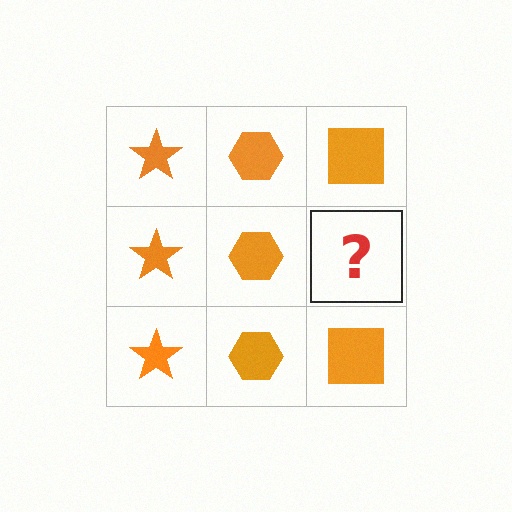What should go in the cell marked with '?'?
The missing cell should contain an orange square.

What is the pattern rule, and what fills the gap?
The rule is that each column has a consistent shape. The gap should be filled with an orange square.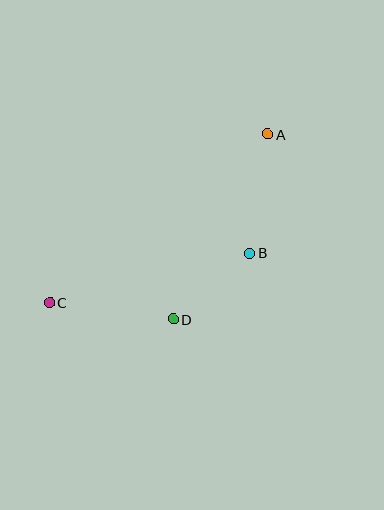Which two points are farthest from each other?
Points A and C are farthest from each other.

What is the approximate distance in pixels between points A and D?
The distance between A and D is approximately 208 pixels.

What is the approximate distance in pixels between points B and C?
The distance between B and C is approximately 206 pixels.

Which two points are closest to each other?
Points B and D are closest to each other.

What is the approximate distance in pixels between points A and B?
The distance between A and B is approximately 120 pixels.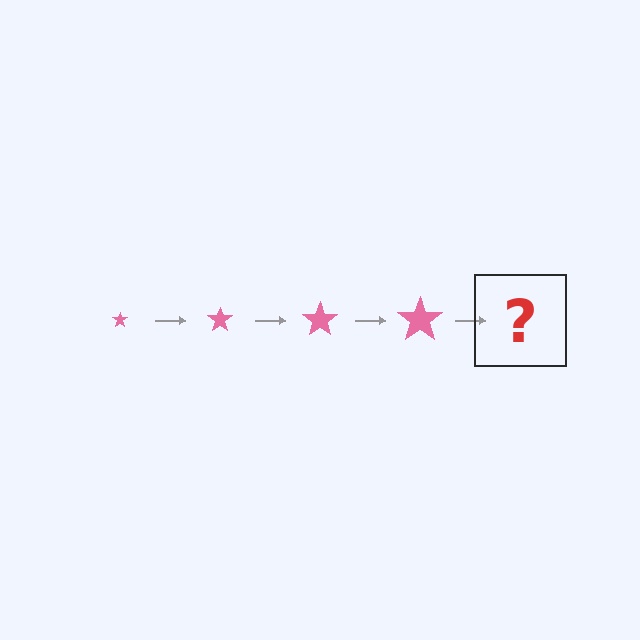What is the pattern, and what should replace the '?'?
The pattern is that the star gets progressively larger each step. The '?' should be a pink star, larger than the previous one.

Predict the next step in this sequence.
The next step is a pink star, larger than the previous one.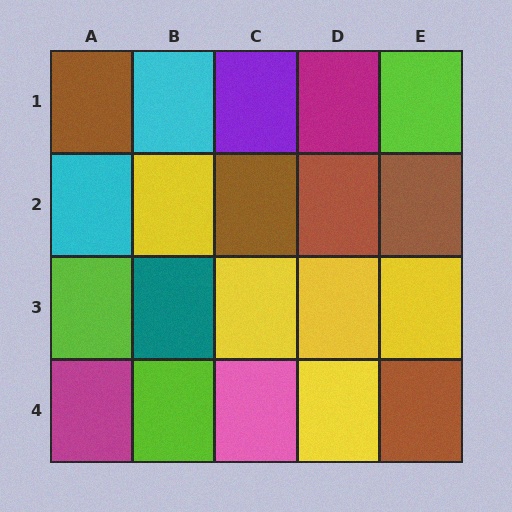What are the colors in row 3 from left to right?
Lime, teal, yellow, yellow, yellow.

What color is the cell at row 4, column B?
Lime.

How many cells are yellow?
5 cells are yellow.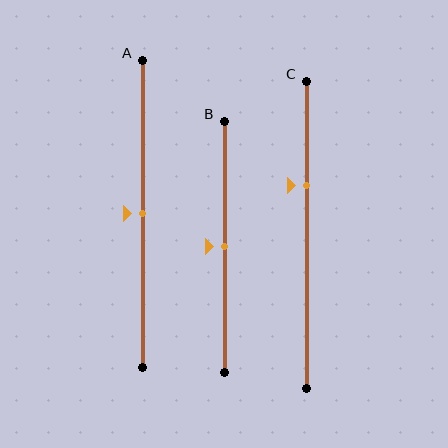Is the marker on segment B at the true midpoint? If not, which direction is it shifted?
Yes, the marker on segment B is at the true midpoint.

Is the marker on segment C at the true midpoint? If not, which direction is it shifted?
No, the marker on segment C is shifted upward by about 16% of the segment length.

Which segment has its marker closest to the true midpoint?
Segment A has its marker closest to the true midpoint.